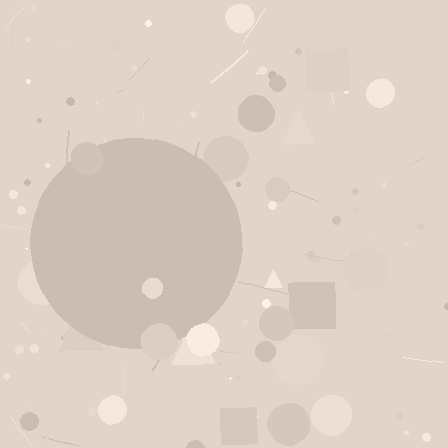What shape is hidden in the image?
A circle is hidden in the image.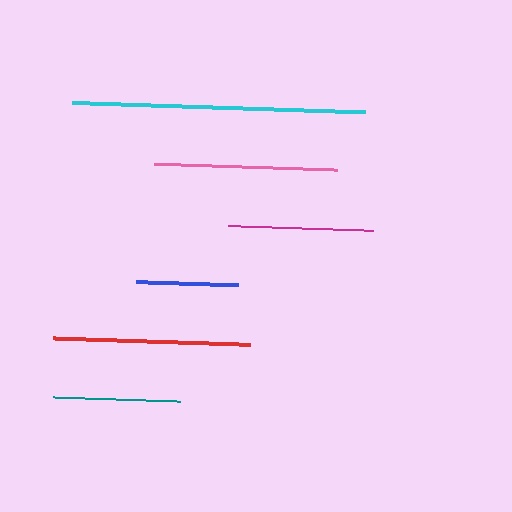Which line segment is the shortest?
The blue line is the shortest at approximately 102 pixels.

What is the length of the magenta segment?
The magenta segment is approximately 145 pixels long.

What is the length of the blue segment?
The blue segment is approximately 102 pixels long.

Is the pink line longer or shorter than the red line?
The red line is longer than the pink line.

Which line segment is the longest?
The cyan line is the longest at approximately 293 pixels.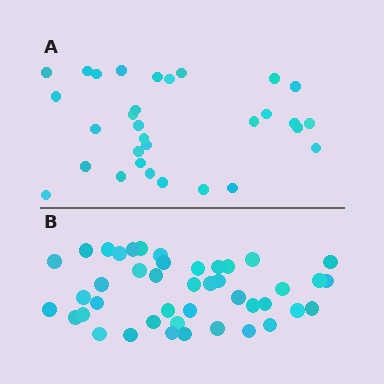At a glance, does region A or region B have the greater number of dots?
Region B (the bottom region) has more dots.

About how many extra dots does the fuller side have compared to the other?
Region B has roughly 12 or so more dots than region A.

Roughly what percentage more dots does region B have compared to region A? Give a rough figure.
About 40% more.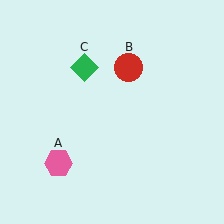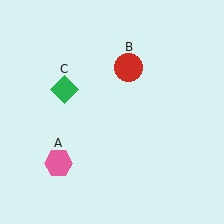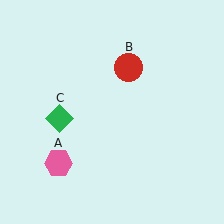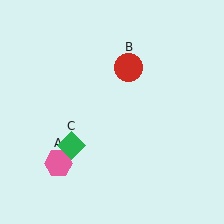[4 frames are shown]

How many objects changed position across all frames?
1 object changed position: green diamond (object C).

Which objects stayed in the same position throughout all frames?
Pink hexagon (object A) and red circle (object B) remained stationary.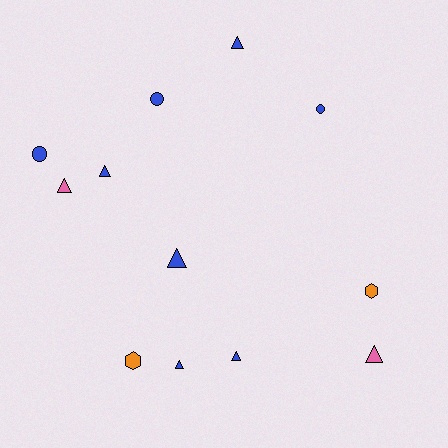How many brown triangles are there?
There are no brown triangles.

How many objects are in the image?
There are 12 objects.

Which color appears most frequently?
Blue, with 8 objects.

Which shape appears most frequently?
Triangle, with 7 objects.